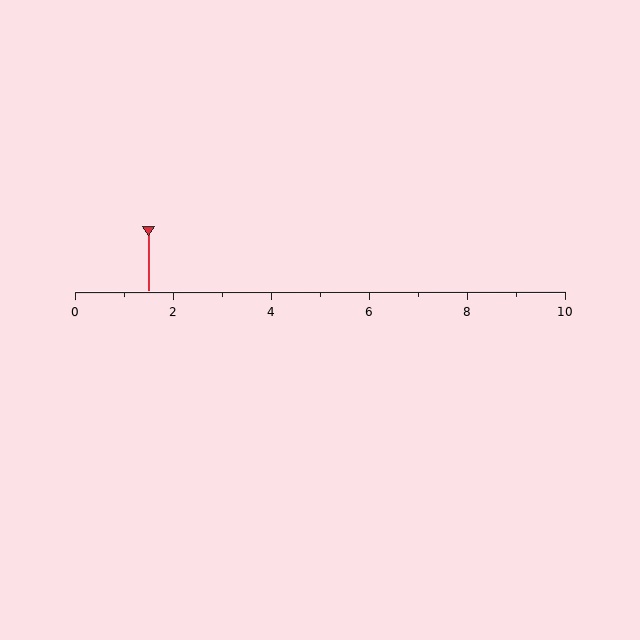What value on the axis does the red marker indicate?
The marker indicates approximately 1.5.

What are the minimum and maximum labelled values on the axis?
The axis runs from 0 to 10.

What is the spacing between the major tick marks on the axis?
The major ticks are spaced 2 apart.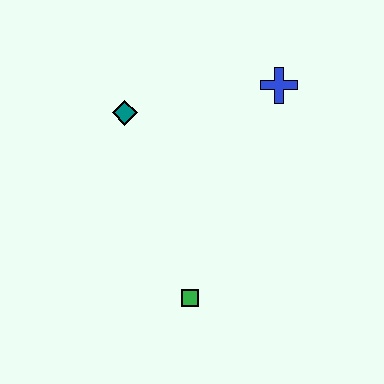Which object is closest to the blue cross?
The teal diamond is closest to the blue cross.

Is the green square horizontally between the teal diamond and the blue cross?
Yes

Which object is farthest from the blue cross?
The green square is farthest from the blue cross.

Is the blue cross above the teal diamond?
Yes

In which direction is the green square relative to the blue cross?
The green square is below the blue cross.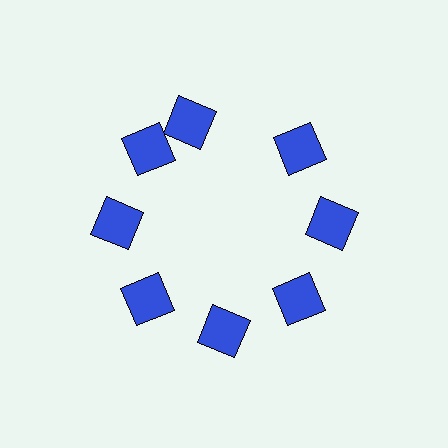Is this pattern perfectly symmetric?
No. The 8 blue squares are arranged in a ring, but one element near the 12 o'clock position is rotated out of alignment along the ring, breaking the 8-fold rotational symmetry.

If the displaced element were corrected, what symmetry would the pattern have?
It would have 8-fold rotational symmetry — the pattern would map onto itself every 45 degrees.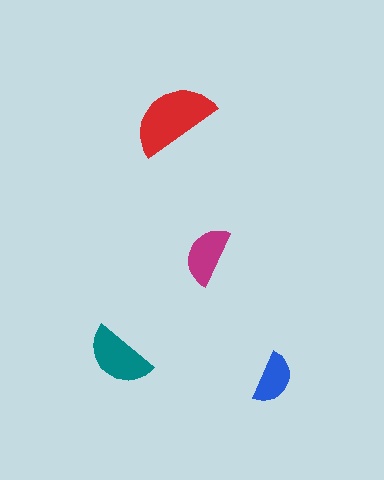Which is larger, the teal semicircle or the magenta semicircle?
The teal one.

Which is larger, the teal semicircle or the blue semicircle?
The teal one.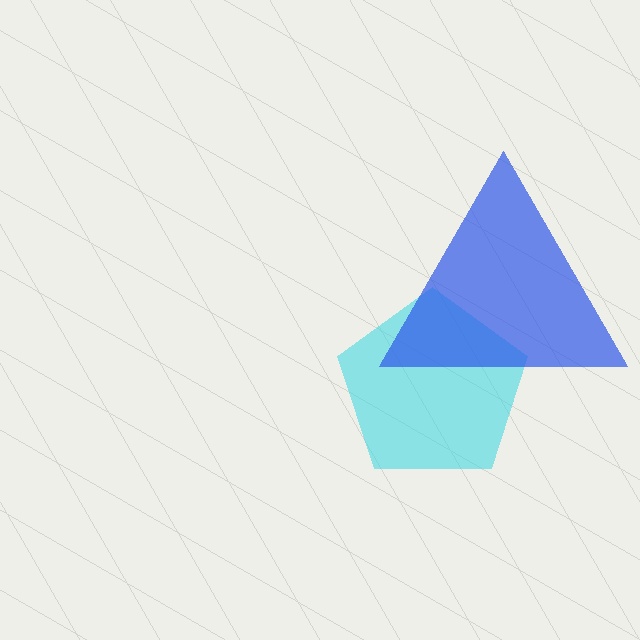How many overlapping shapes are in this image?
There are 2 overlapping shapes in the image.